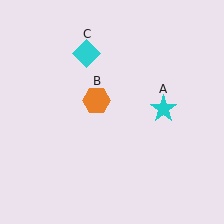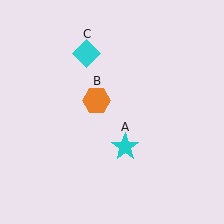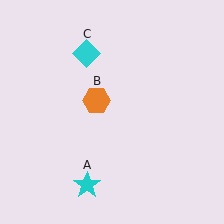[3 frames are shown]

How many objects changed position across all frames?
1 object changed position: cyan star (object A).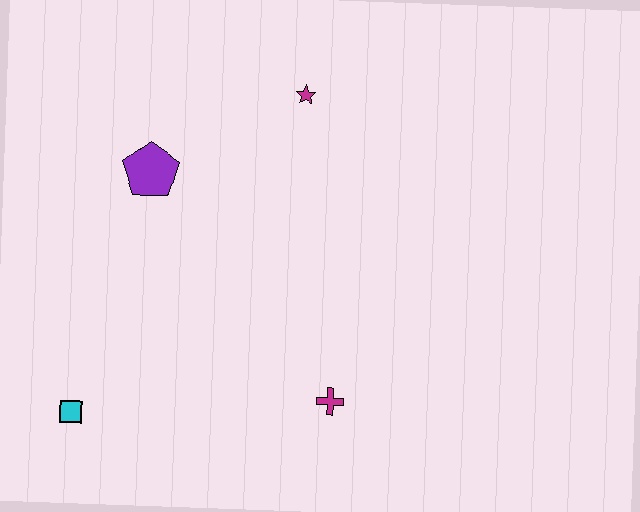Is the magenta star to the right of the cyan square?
Yes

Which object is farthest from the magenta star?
The cyan square is farthest from the magenta star.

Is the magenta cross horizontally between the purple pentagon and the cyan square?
No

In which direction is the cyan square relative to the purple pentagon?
The cyan square is below the purple pentagon.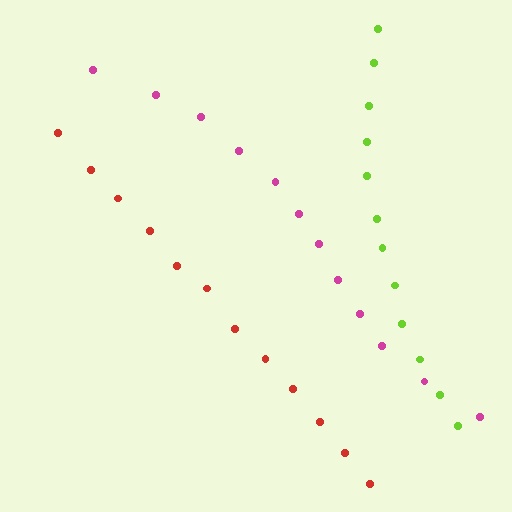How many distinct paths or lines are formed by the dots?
There are 3 distinct paths.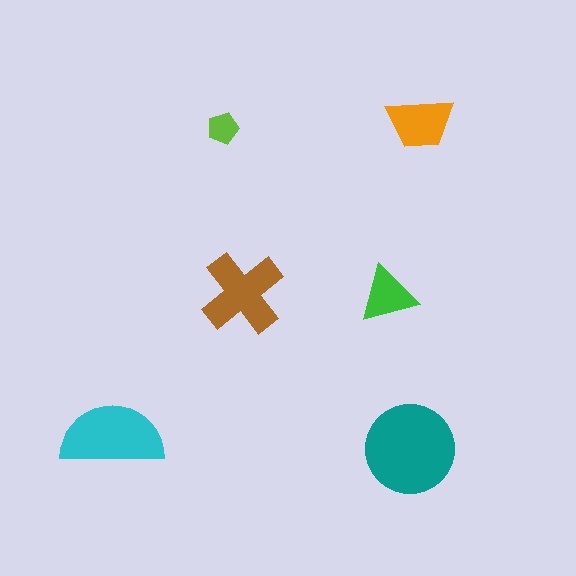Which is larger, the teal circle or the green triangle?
The teal circle.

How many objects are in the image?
There are 6 objects in the image.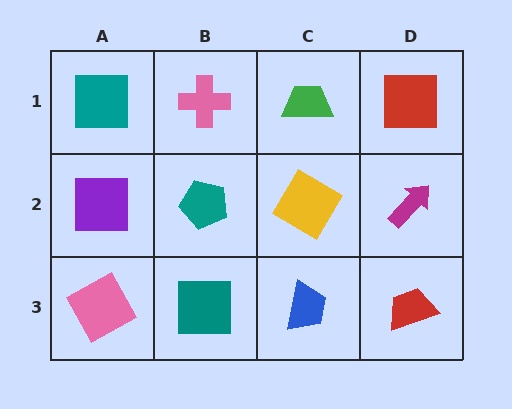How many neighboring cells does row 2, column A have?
3.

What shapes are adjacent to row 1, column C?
A yellow diamond (row 2, column C), a pink cross (row 1, column B), a red square (row 1, column D).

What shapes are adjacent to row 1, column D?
A magenta arrow (row 2, column D), a green trapezoid (row 1, column C).